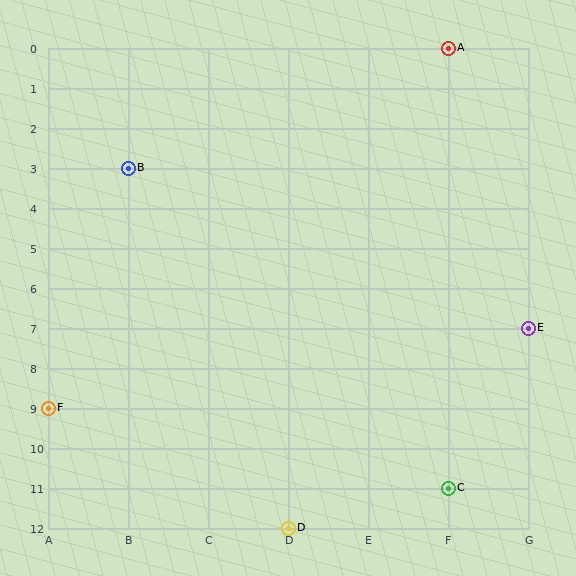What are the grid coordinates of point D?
Point D is at grid coordinates (D, 12).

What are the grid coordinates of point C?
Point C is at grid coordinates (F, 11).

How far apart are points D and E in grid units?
Points D and E are 3 columns and 5 rows apart (about 5.8 grid units diagonally).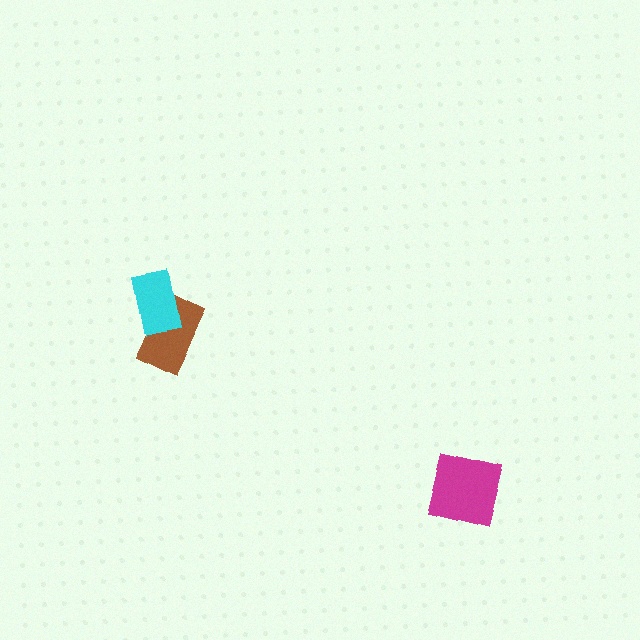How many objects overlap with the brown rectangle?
1 object overlaps with the brown rectangle.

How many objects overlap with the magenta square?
0 objects overlap with the magenta square.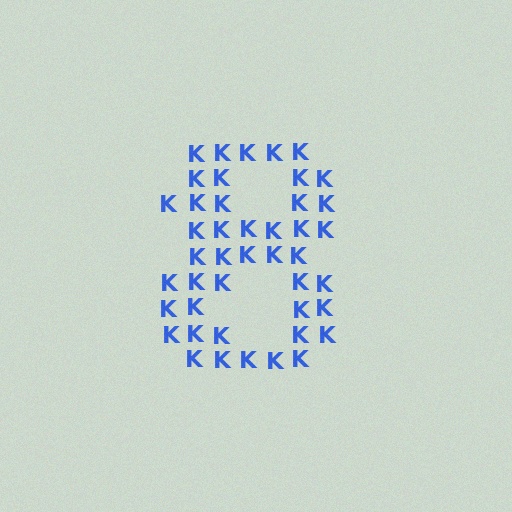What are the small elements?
The small elements are letter K's.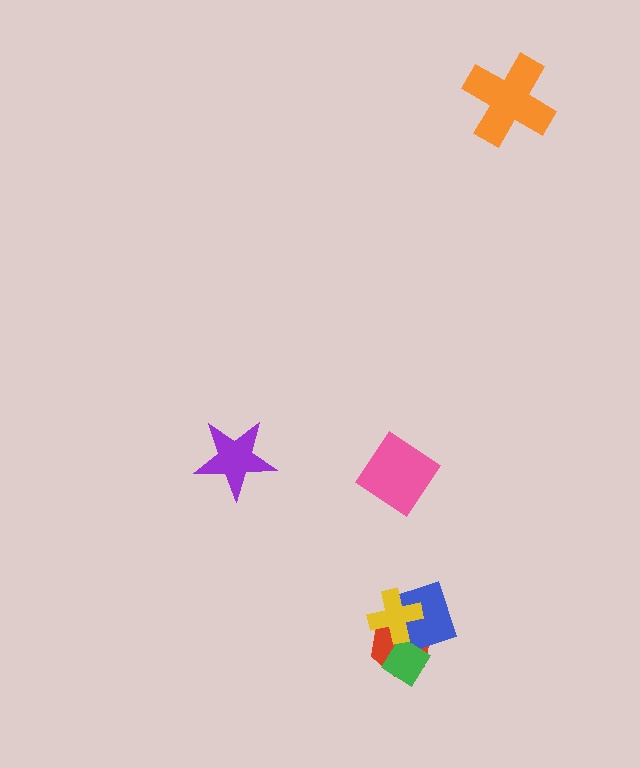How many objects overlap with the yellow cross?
3 objects overlap with the yellow cross.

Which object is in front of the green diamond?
The yellow cross is in front of the green diamond.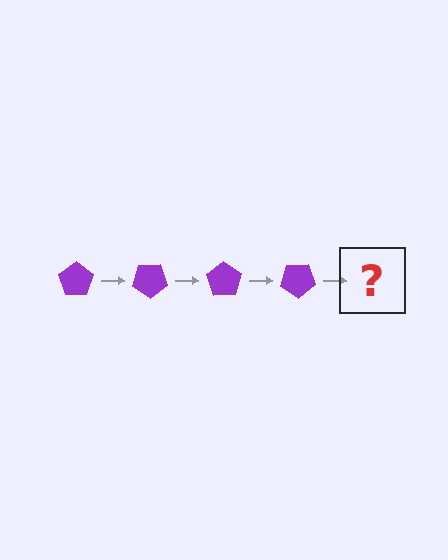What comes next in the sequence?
The next element should be a purple pentagon rotated 140 degrees.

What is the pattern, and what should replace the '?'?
The pattern is that the pentagon rotates 35 degrees each step. The '?' should be a purple pentagon rotated 140 degrees.